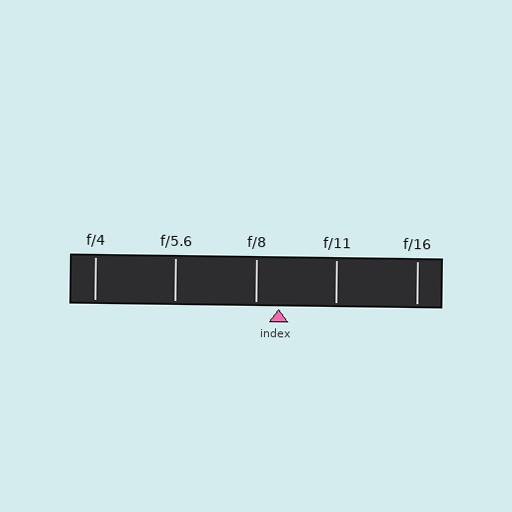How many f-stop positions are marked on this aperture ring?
There are 5 f-stop positions marked.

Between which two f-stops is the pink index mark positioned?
The index mark is between f/8 and f/11.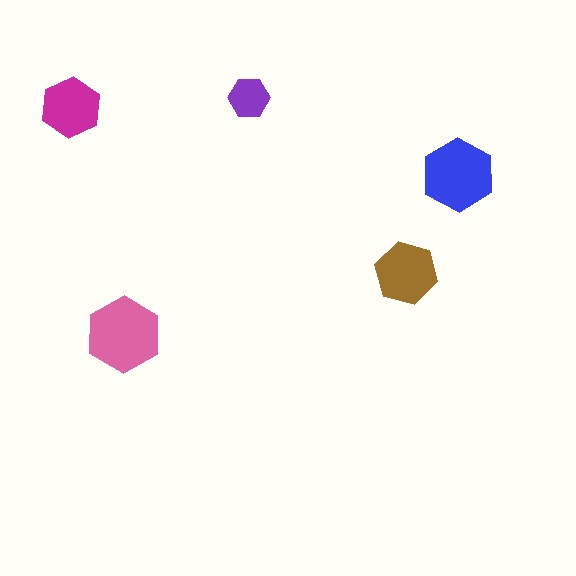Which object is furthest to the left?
The magenta hexagon is leftmost.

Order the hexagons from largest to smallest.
the pink one, the blue one, the brown one, the magenta one, the purple one.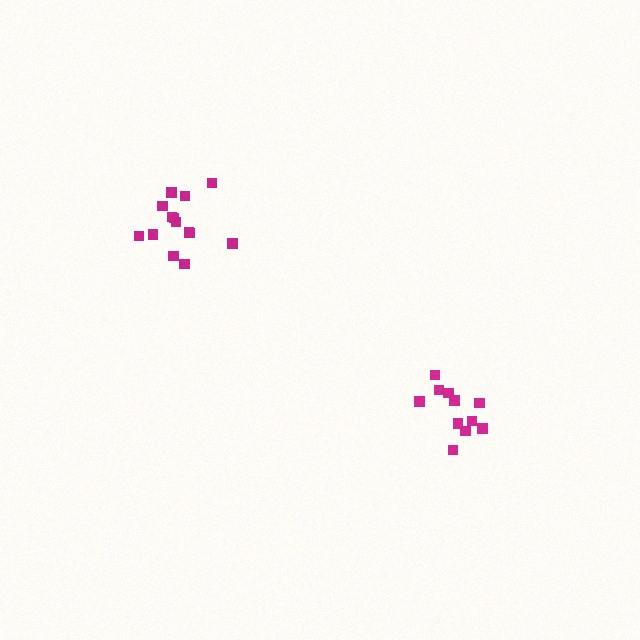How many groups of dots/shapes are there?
There are 2 groups.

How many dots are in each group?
Group 1: 11 dots, Group 2: 14 dots (25 total).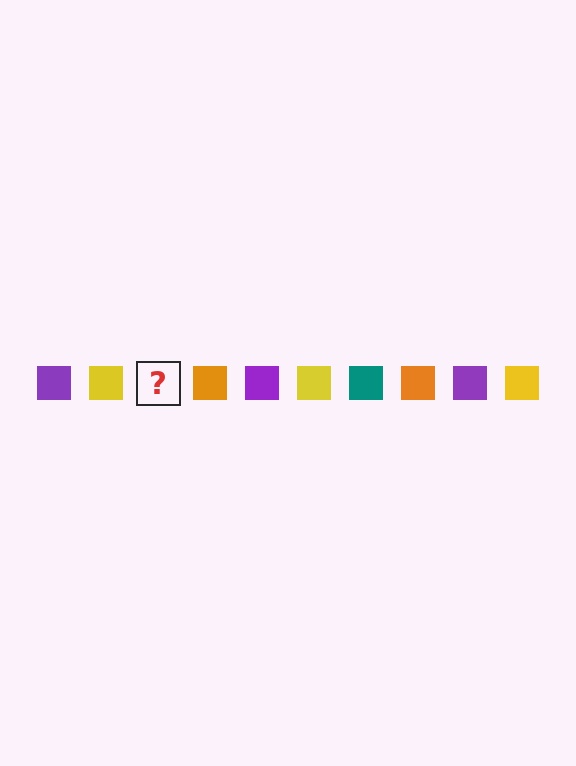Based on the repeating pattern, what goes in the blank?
The blank should be a teal square.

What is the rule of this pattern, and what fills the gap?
The rule is that the pattern cycles through purple, yellow, teal, orange squares. The gap should be filled with a teal square.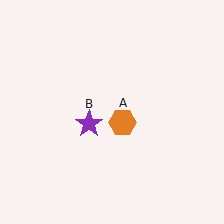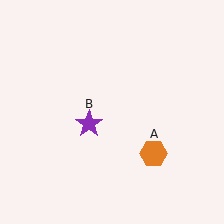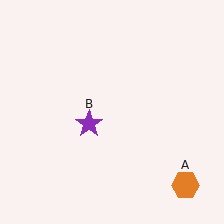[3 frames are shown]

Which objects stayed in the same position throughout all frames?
Purple star (object B) remained stationary.